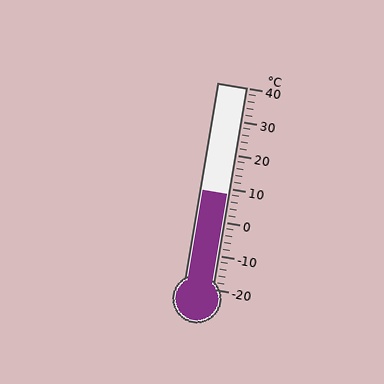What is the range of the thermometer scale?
The thermometer scale ranges from -20°C to 40°C.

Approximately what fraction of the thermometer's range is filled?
The thermometer is filled to approximately 45% of its range.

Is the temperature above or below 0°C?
The temperature is above 0°C.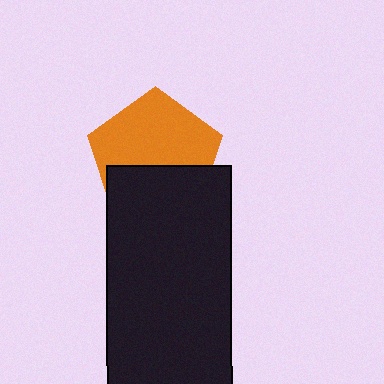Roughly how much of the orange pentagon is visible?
About half of it is visible (roughly 60%).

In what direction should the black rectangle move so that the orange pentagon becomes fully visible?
The black rectangle should move down. That is the shortest direction to clear the overlap and leave the orange pentagon fully visible.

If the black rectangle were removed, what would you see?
You would see the complete orange pentagon.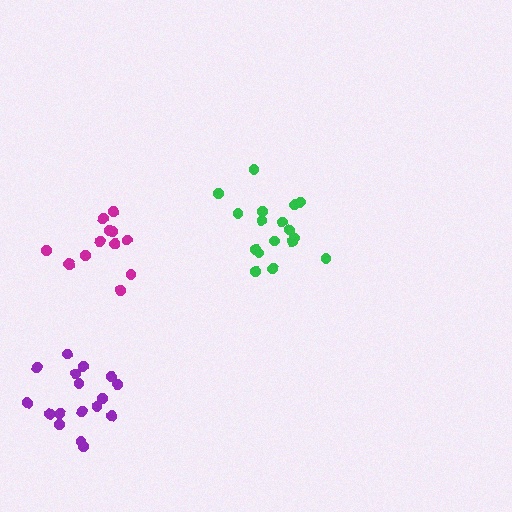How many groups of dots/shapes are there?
There are 3 groups.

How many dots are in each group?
Group 1: 13 dots, Group 2: 17 dots, Group 3: 17 dots (47 total).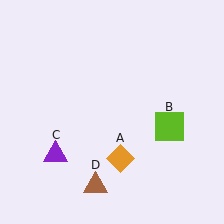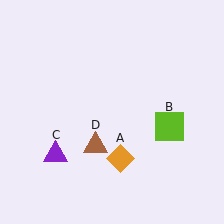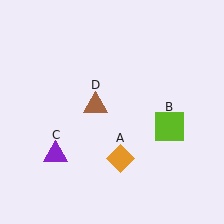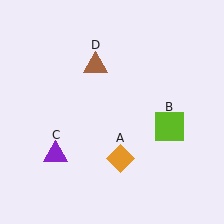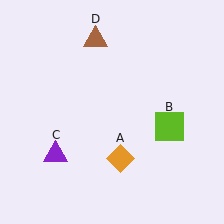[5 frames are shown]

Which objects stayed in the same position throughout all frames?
Orange diamond (object A) and lime square (object B) and purple triangle (object C) remained stationary.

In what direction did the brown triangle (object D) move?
The brown triangle (object D) moved up.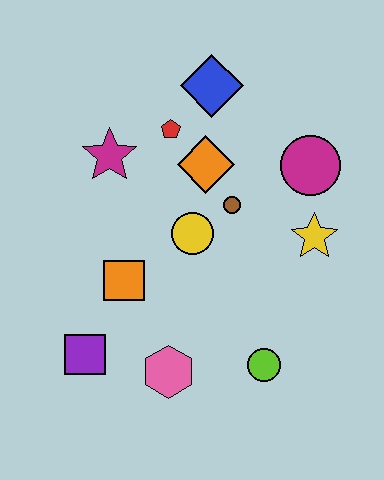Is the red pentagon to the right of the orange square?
Yes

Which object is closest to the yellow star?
The magenta circle is closest to the yellow star.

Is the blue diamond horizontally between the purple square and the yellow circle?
No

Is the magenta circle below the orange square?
No